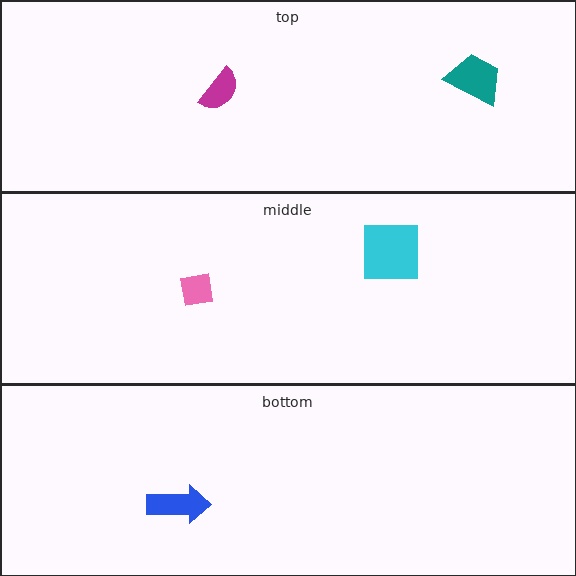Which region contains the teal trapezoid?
The top region.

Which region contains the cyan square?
The middle region.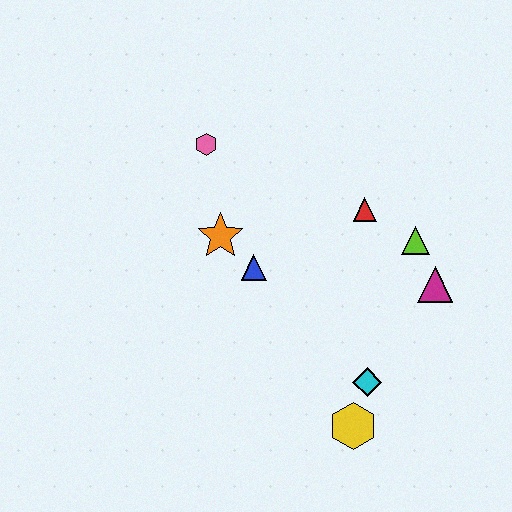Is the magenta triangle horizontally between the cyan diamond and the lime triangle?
No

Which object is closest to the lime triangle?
The magenta triangle is closest to the lime triangle.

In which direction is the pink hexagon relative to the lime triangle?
The pink hexagon is to the left of the lime triangle.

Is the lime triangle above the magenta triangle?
Yes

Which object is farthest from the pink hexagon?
The yellow hexagon is farthest from the pink hexagon.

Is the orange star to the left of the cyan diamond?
Yes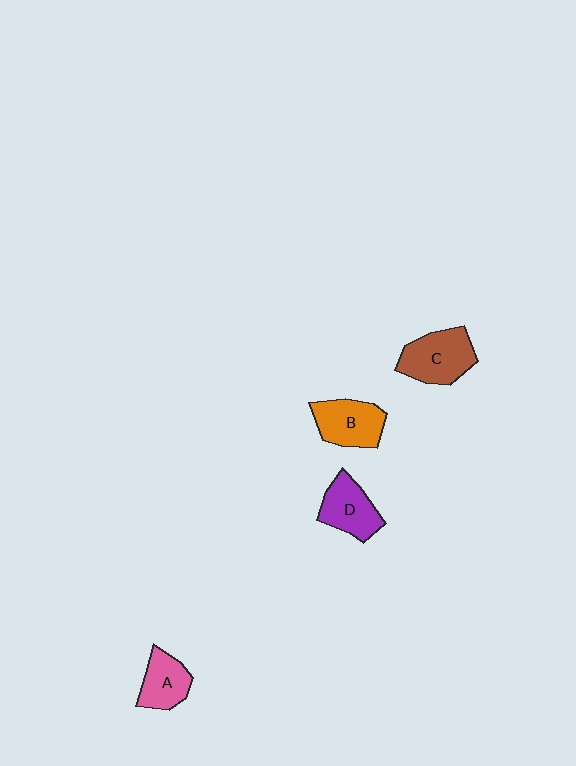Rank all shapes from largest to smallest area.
From largest to smallest: C (brown), B (orange), D (purple), A (pink).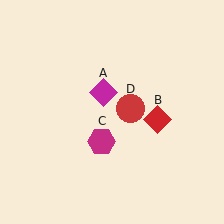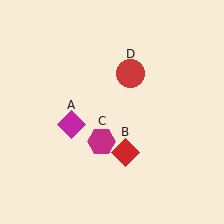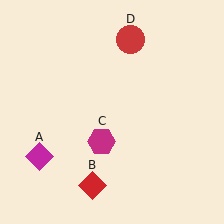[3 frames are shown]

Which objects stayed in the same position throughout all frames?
Magenta hexagon (object C) remained stationary.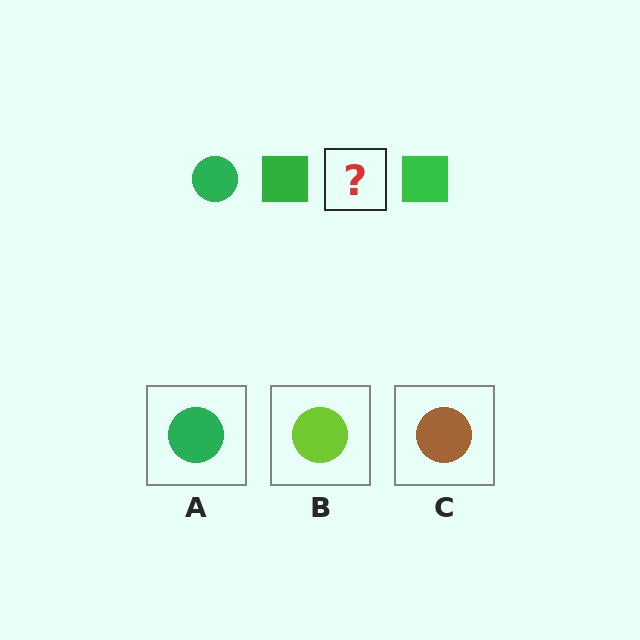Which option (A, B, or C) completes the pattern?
A.